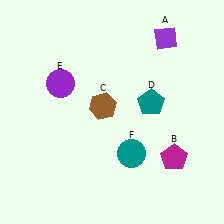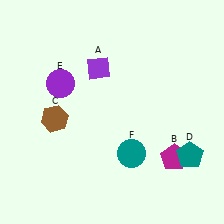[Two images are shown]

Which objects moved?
The objects that moved are: the purple diamond (A), the brown hexagon (C), the teal pentagon (D).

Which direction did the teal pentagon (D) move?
The teal pentagon (D) moved down.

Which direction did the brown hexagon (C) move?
The brown hexagon (C) moved left.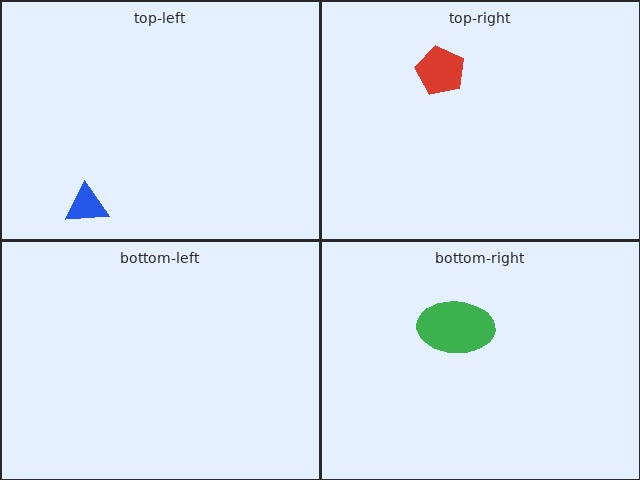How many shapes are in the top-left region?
1.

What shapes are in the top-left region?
The blue triangle.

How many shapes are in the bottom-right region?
1.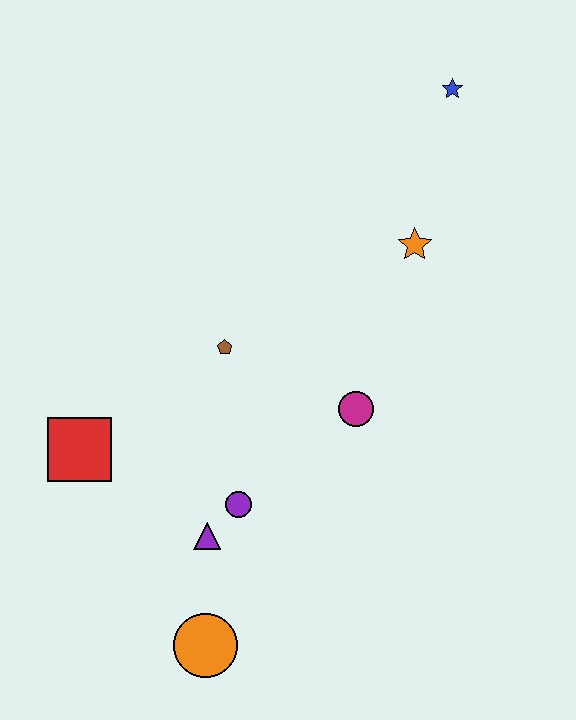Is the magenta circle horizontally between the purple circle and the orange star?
Yes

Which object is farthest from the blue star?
The orange circle is farthest from the blue star.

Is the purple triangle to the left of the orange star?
Yes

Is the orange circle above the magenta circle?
No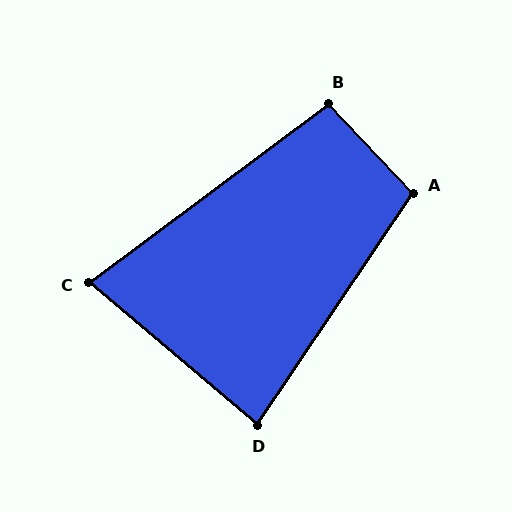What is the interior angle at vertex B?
Approximately 96 degrees (obtuse).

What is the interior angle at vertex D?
Approximately 84 degrees (acute).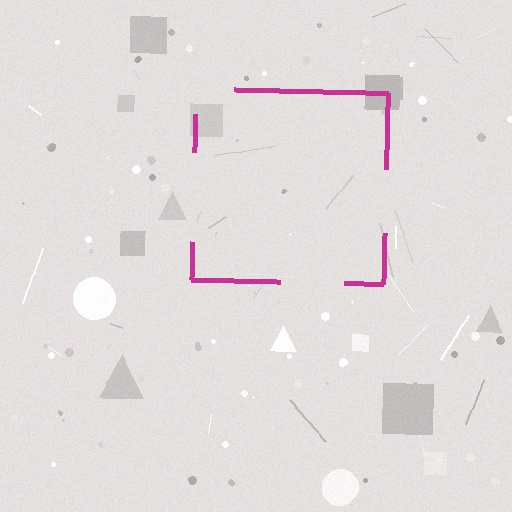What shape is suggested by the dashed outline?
The dashed outline suggests a square.